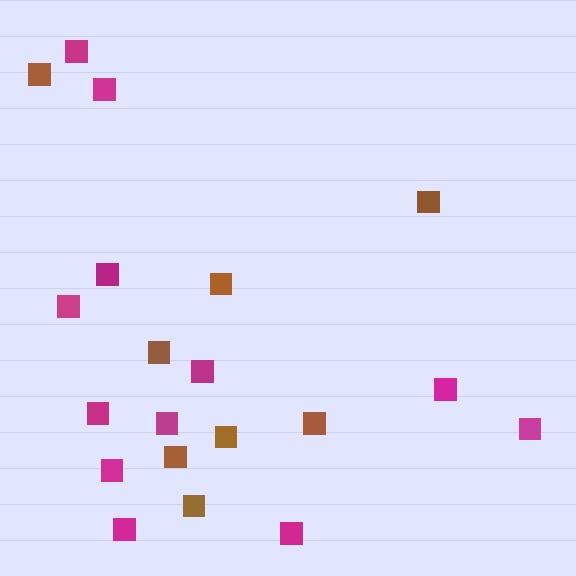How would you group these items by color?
There are 2 groups: one group of brown squares (8) and one group of magenta squares (12).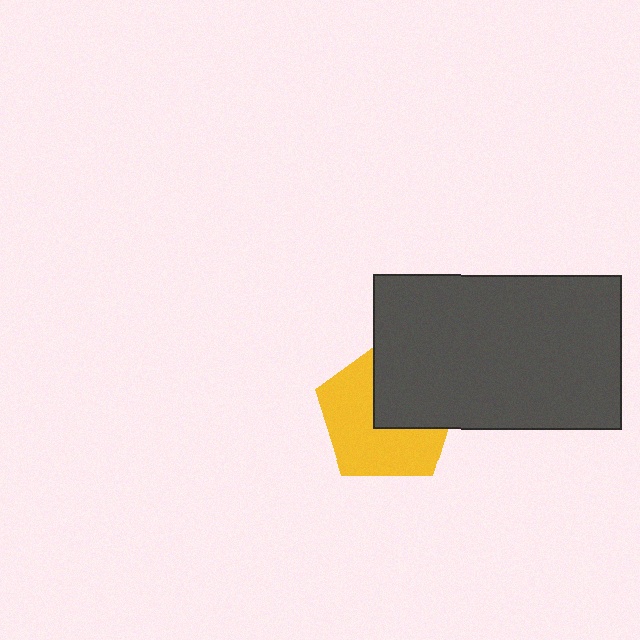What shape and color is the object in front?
The object in front is a dark gray rectangle.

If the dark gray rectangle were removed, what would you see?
You would see the complete yellow pentagon.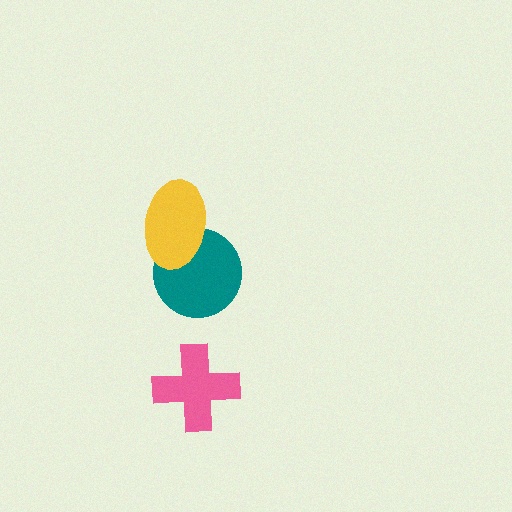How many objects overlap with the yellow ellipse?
1 object overlaps with the yellow ellipse.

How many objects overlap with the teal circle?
1 object overlaps with the teal circle.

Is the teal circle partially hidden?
Yes, it is partially covered by another shape.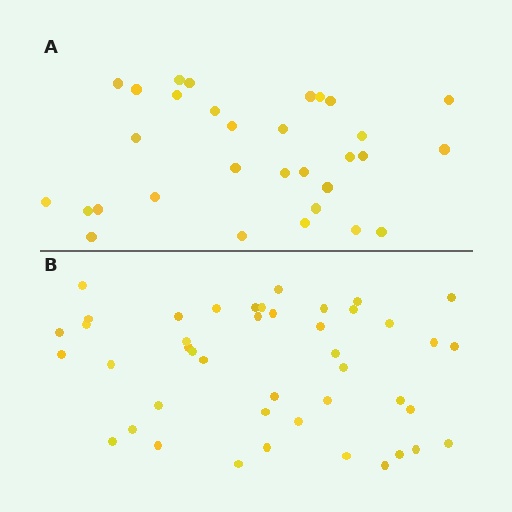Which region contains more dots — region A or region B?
Region B (the bottom region) has more dots.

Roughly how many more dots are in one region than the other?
Region B has approximately 15 more dots than region A.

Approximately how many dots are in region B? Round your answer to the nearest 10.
About 40 dots. (The exact count is 44, which rounds to 40.)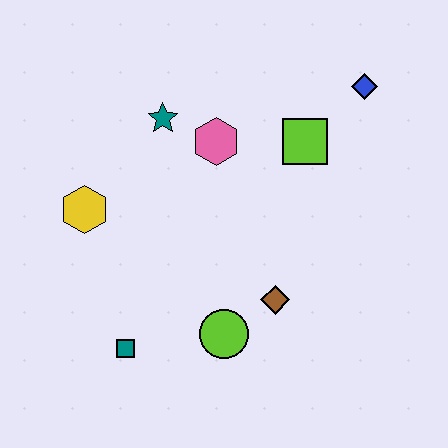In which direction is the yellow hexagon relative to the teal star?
The yellow hexagon is below the teal star.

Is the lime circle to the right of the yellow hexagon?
Yes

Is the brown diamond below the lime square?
Yes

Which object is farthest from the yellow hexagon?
The blue diamond is farthest from the yellow hexagon.